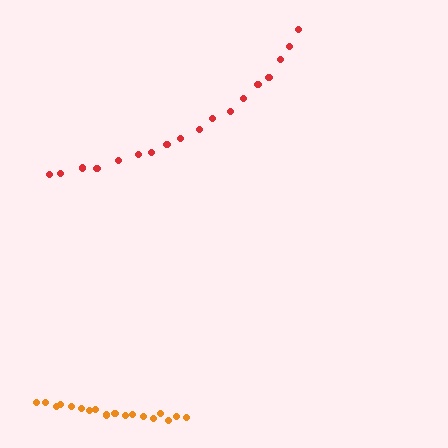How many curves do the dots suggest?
There are 2 distinct paths.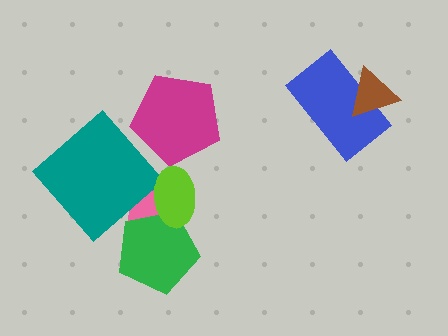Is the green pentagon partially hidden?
Yes, it is partially covered by another shape.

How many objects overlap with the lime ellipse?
2 objects overlap with the lime ellipse.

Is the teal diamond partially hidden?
No, no other shape covers it.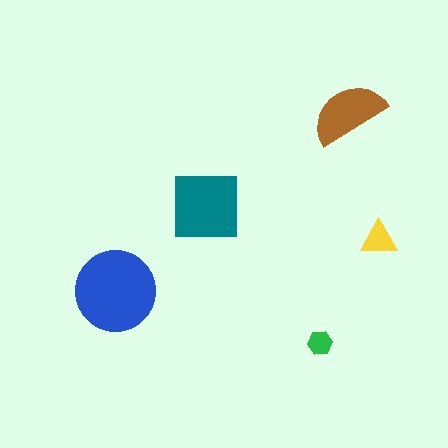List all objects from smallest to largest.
The green hexagon, the yellow triangle, the brown semicircle, the teal square, the blue circle.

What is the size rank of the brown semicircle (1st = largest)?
3rd.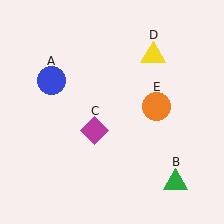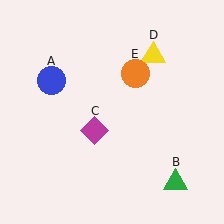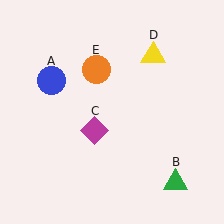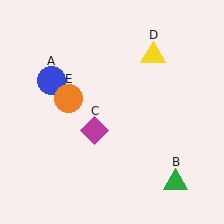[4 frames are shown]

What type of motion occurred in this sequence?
The orange circle (object E) rotated counterclockwise around the center of the scene.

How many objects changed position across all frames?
1 object changed position: orange circle (object E).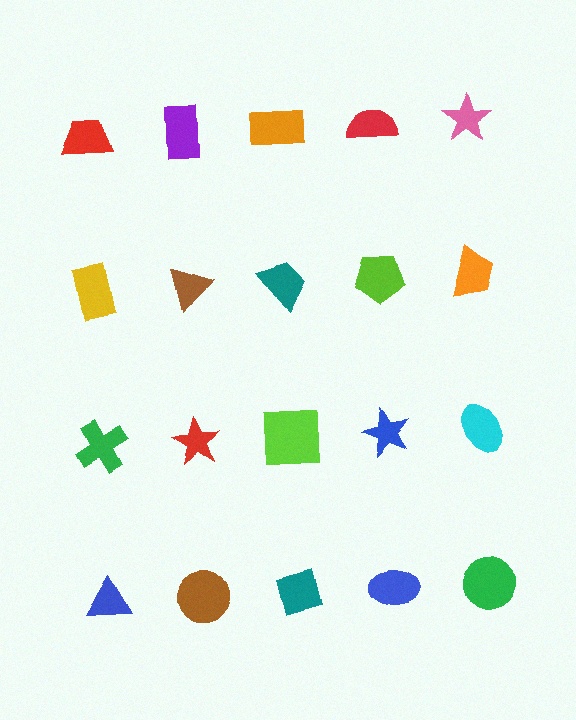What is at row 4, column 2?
A brown circle.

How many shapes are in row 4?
5 shapes.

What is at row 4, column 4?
A blue ellipse.